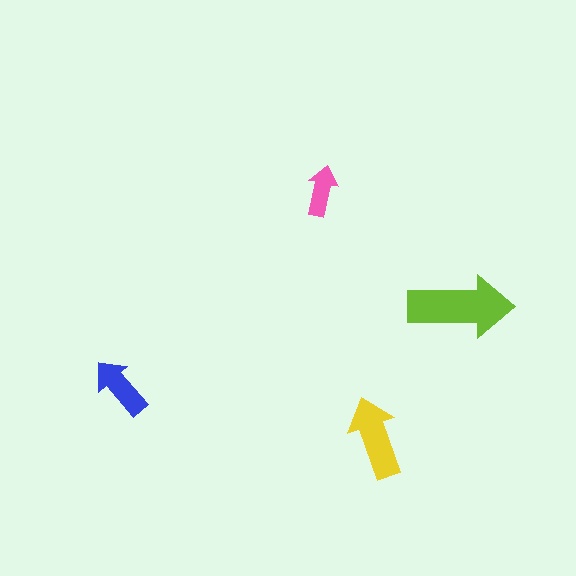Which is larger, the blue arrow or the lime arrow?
The lime one.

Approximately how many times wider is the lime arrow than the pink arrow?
About 2 times wider.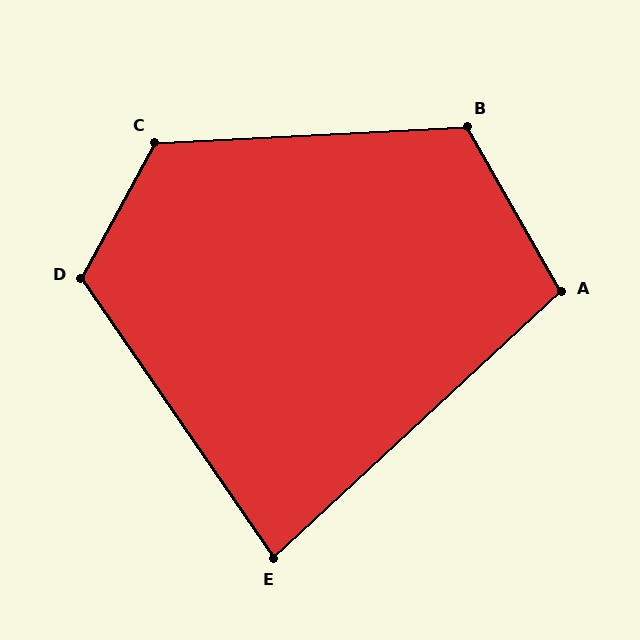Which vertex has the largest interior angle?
C, at approximately 121 degrees.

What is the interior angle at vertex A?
Approximately 103 degrees (obtuse).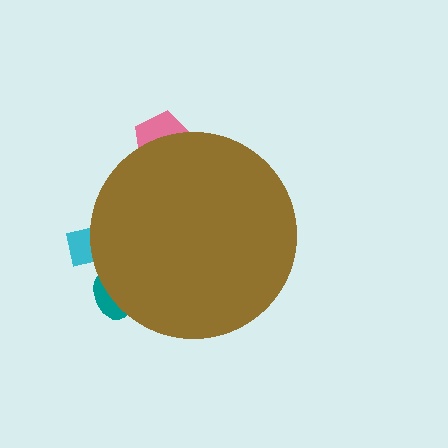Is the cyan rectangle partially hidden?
Yes, the cyan rectangle is partially hidden behind the brown circle.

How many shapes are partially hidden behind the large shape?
3 shapes are partially hidden.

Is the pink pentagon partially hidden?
Yes, the pink pentagon is partially hidden behind the brown circle.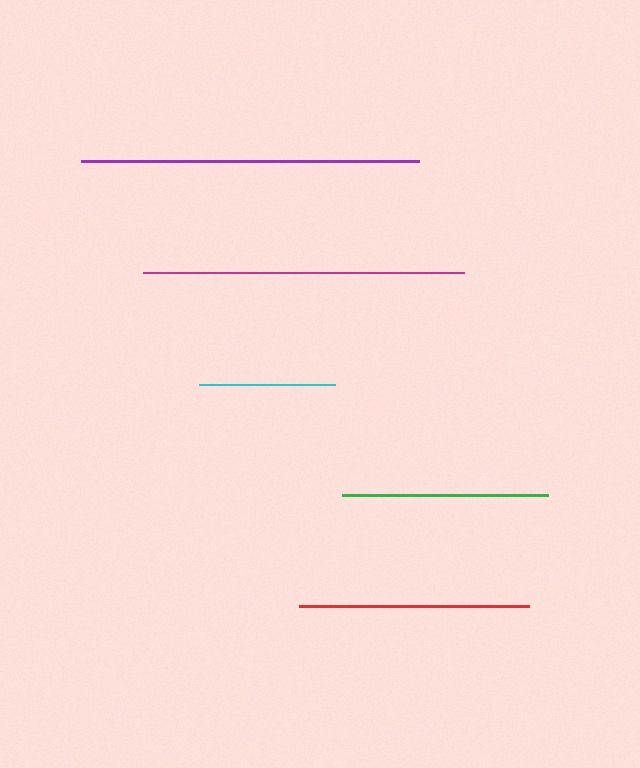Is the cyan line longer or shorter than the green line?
The green line is longer than the cyan line.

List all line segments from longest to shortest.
From longest to shortest: purple, magenta, red, green, cyan.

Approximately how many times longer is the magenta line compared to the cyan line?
The magenta line is approximately 2.4 times the length of the cyan line.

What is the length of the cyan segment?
The cyan segment is approximately 136 pixels long.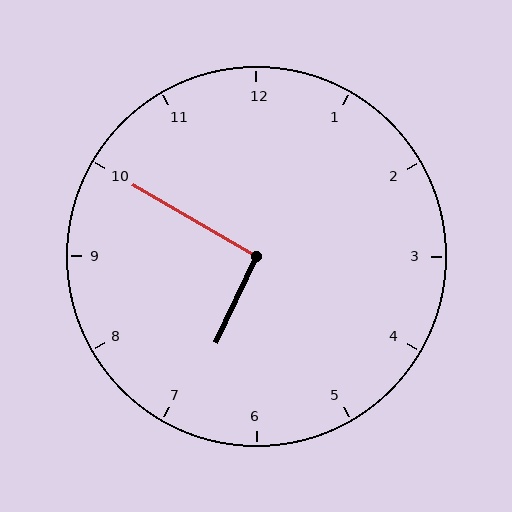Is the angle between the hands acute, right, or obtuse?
It is right.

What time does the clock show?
6:50.